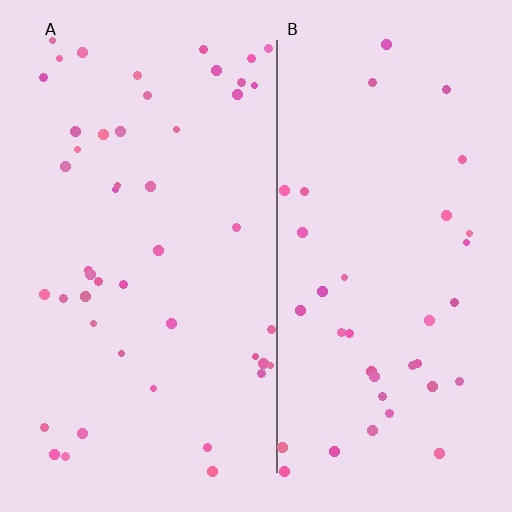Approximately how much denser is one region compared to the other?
Approximately 1.3× — region A over region B.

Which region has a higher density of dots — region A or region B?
A (the left).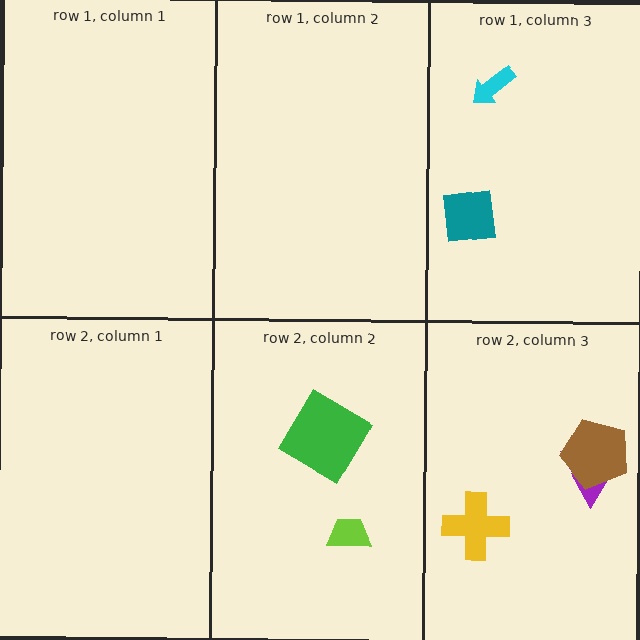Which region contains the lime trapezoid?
The row 2, column 2 region.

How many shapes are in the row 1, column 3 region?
2.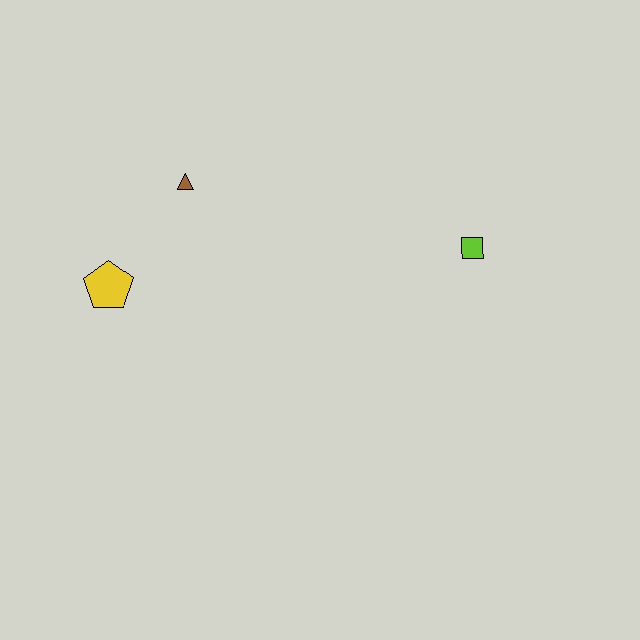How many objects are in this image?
There are 3 objects.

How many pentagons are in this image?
There is 1 pentagon.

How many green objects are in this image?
There are no green objects.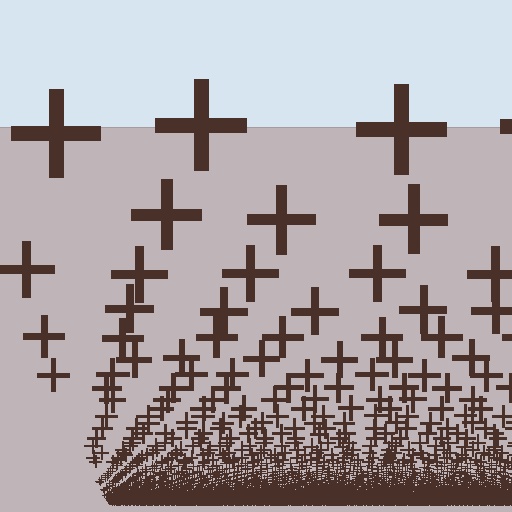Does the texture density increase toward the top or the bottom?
Density increases toward the bottom.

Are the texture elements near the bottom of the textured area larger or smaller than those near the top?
Smaller. The gradient is inverted — elements near the bottom are smaller and denser.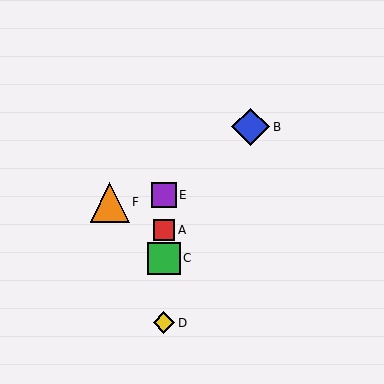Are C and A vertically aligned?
Yes, both are at x≈164.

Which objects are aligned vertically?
Objects A, C, D, E are aligned vertically.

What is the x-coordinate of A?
Object A is at x≈164.